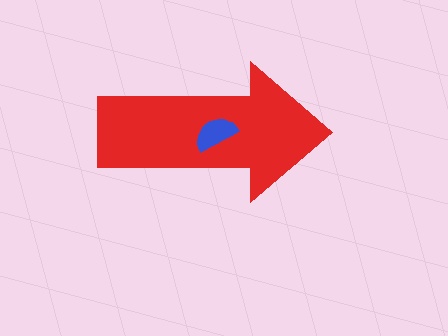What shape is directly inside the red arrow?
The blue semicircle.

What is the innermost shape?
The blue semicircle.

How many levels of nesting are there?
2.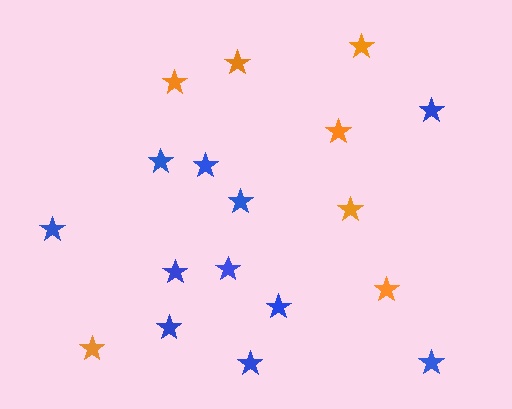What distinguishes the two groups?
There are 2 groups: one group of orange stars (7) and one group of blue stars (11).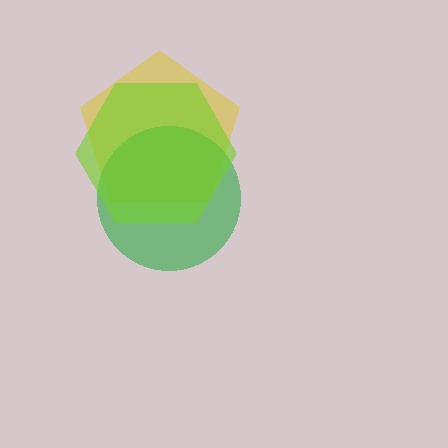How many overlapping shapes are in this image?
There are 3 overlapping shapes in the image.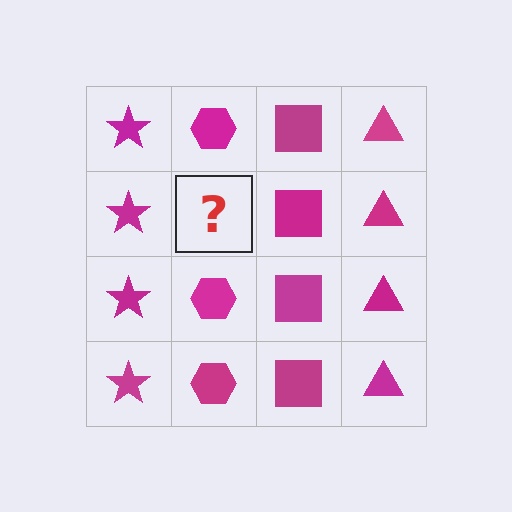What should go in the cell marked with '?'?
The missing cell should contain a magenta hexagon.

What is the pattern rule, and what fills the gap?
The rule is that each column has a consistent shape. The gap should be filled with a magenta hexagon.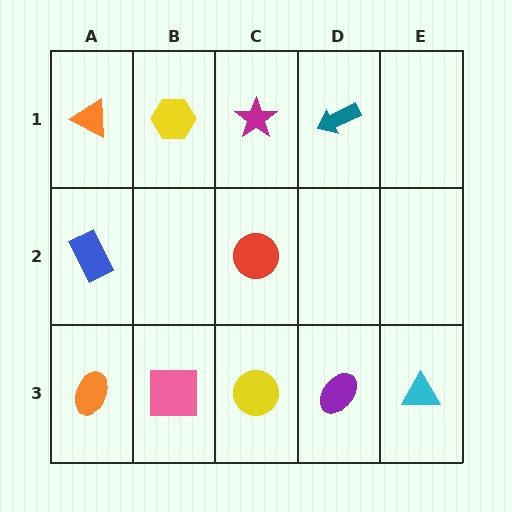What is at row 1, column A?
An orange triangle.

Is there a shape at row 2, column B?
No, that cell is empty.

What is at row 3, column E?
A cyan triangle.